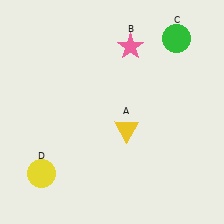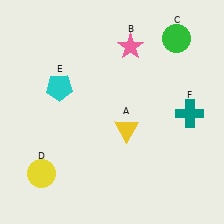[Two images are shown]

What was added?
A cyan pentagon (E), a teal cross (F) were added in Image 2.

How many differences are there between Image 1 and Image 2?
There are 2 differences between the two images.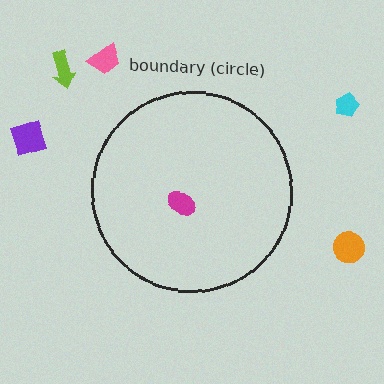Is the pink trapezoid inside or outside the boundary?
Outside.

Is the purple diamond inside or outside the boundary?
Outside.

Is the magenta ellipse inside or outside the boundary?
Inside.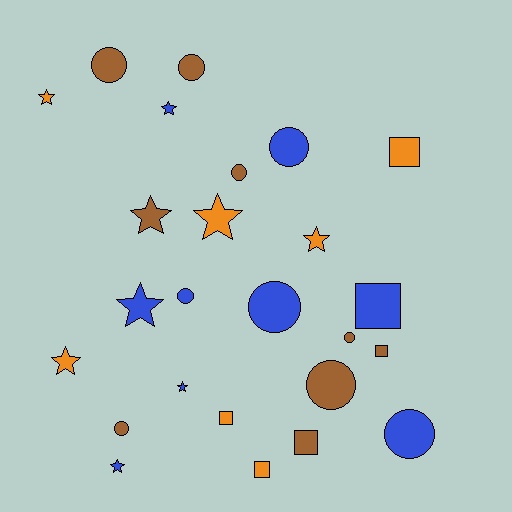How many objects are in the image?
There are 25 objects.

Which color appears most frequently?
Brown, with 9 objects.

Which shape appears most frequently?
Circle, with 10 objects.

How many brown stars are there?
There is 1 brown star.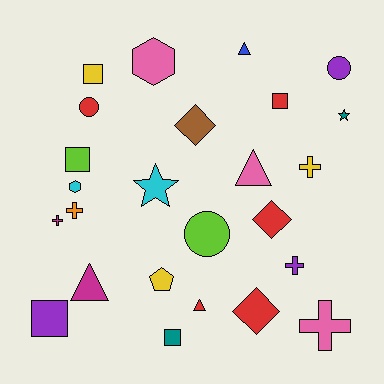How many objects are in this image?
There are 25 objects.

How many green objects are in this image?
There are no green objects.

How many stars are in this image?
There are 2 stars.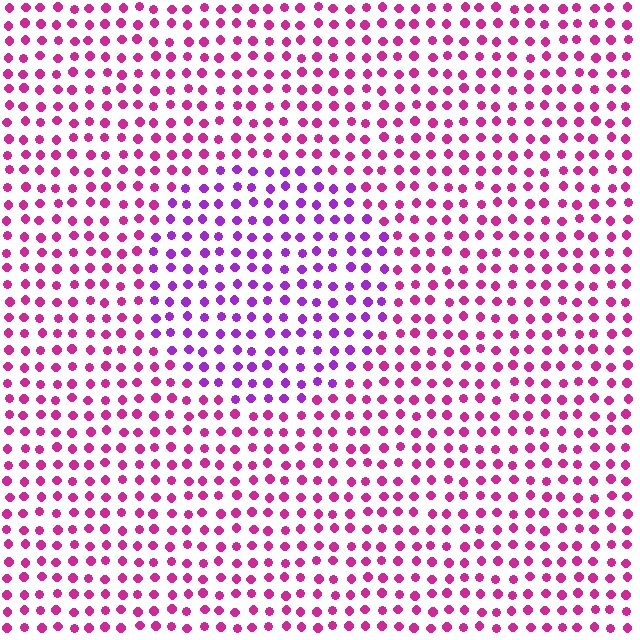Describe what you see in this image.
The image is filled with small magenta elements in a uniform arrangement. A circle-shaped region is visible where the elements are tinted to a slightly different hue, forming a subtle color boundary.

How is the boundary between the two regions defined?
The boundary is defined purely by a slight shift in hue (about 36 degrees). Spacing, size, and orientation are identical on both sides.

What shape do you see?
I see a circle.